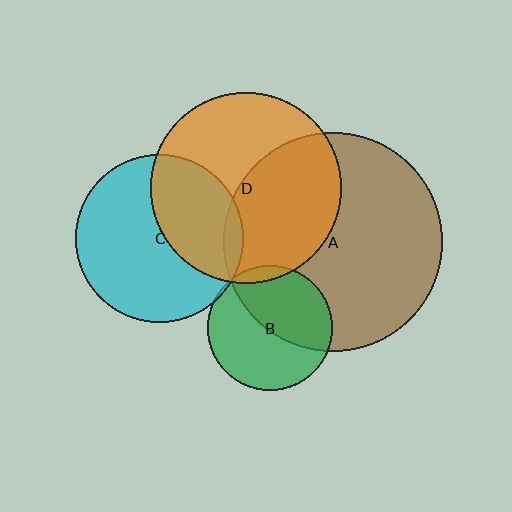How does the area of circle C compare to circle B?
Approximately 1.8 times.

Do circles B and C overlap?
Yes.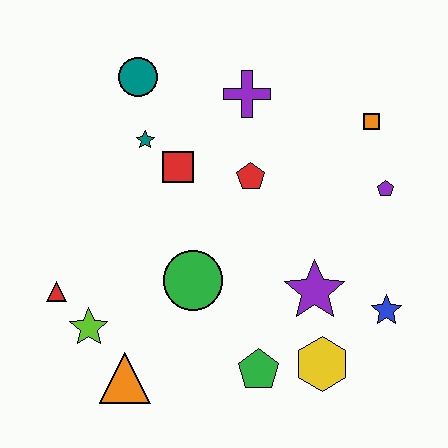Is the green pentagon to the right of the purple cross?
Yes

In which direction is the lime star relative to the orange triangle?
The lime star is above the orange triangle.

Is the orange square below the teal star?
No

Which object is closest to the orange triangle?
The lime star is closest to the orange triangle.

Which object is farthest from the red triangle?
The orange square is farthest from the red triangle.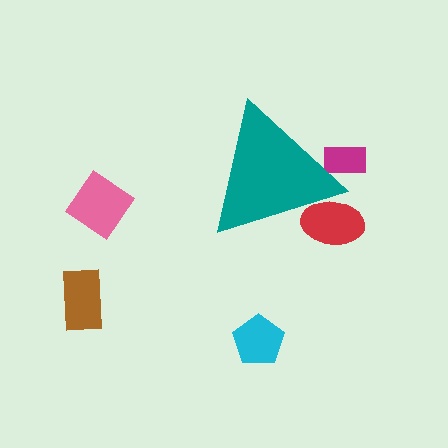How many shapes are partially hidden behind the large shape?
2 shapes are partially hidden.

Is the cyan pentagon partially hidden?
No, the cyan pentagon is fully visible.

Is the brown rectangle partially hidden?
No, the brown rectangle is fully visible.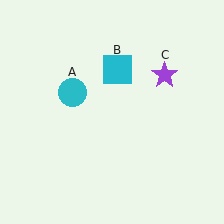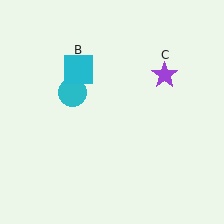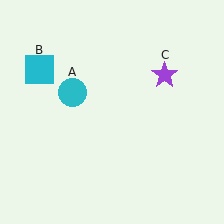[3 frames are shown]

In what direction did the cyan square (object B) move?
The cyan square (object B) moved left.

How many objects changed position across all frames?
1 object changed position: cyan square (object B).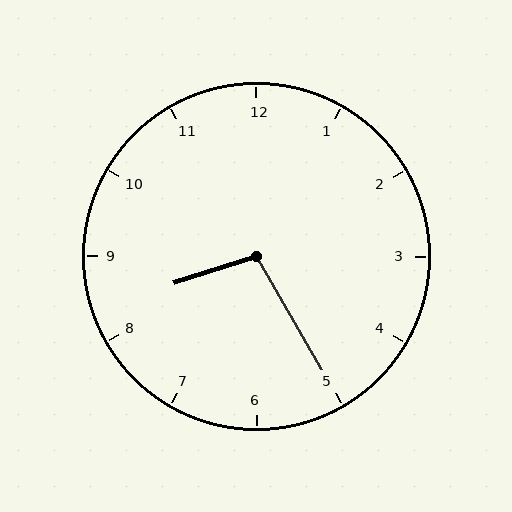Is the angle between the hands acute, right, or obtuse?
It is obtuse.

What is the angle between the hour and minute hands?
Approximately 102 degrees.